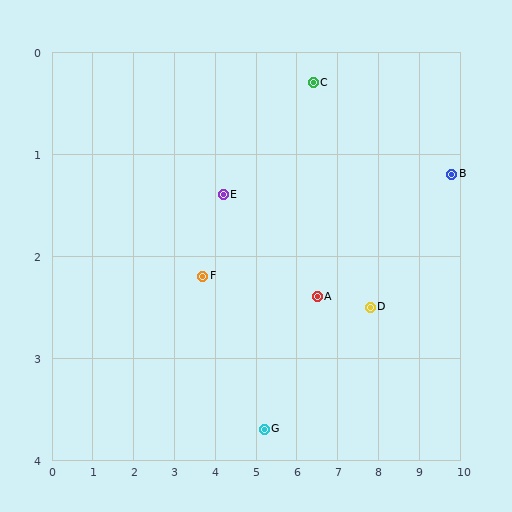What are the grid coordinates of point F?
Point F is at approximately (3.7, 2.2).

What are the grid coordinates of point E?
Point E is at approximately (4.2, 1.4).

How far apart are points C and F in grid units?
Points C and F are about 3.3 grid units apart.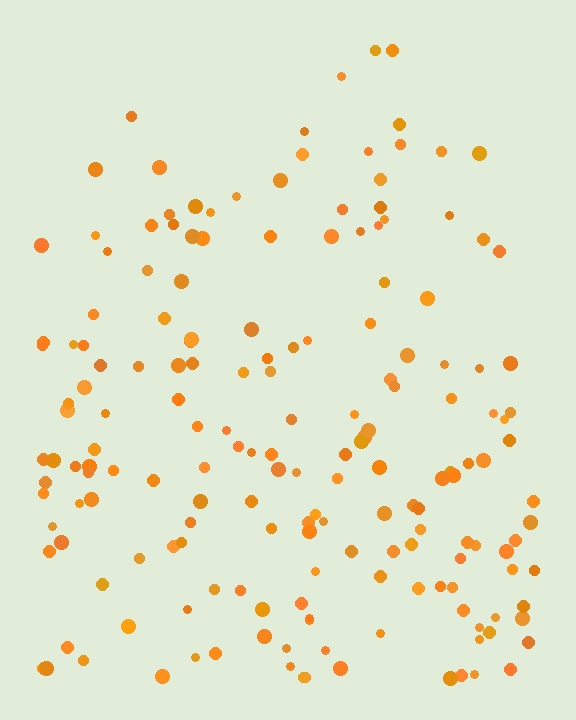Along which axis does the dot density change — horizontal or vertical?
Vertical.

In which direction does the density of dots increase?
From top to bottom, with the bottom side densest.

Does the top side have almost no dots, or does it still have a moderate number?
Still a moderate number, just noticeably fewer than the bottom.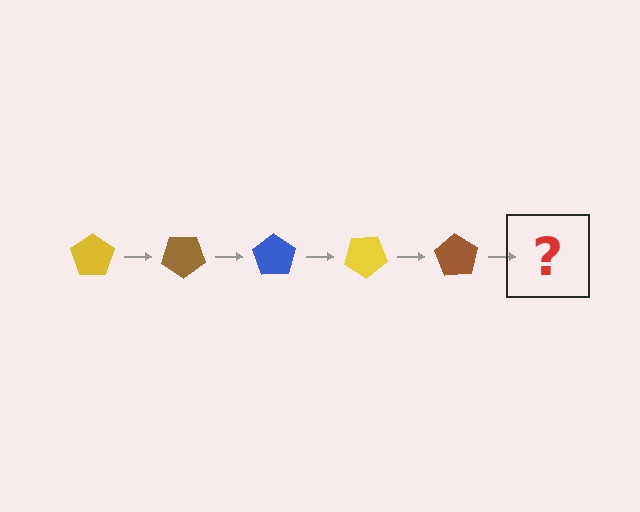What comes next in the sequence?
The next element should be a blue pentagon, rotated 175 degrees from the start.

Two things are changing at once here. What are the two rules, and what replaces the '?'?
The two rules are that it rotates 35 degrees each step and the color cycles through yellow, brown, and blue. The '?' should be a blue pentagon, rotated 175 degrees from the start.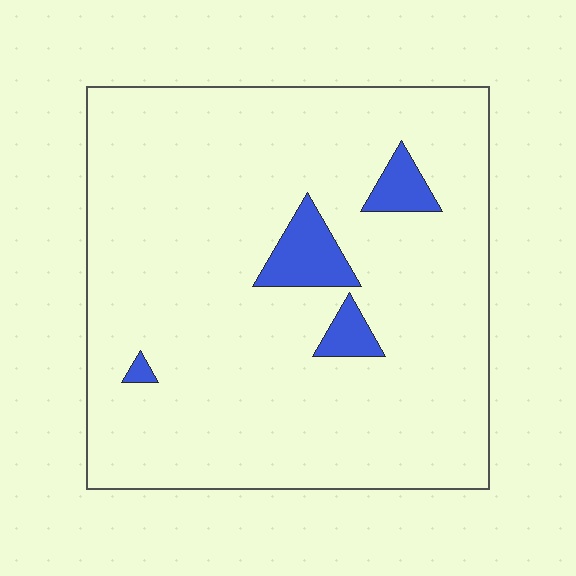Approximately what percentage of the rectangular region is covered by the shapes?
Approximately 5%.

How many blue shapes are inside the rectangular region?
4.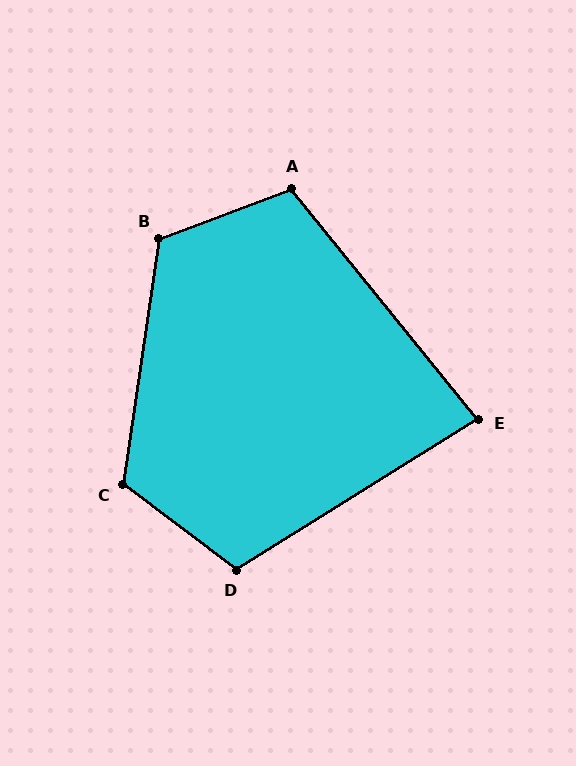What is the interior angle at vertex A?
Approximately 109 degrees (obtuse).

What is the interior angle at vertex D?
Approximately 111 degrees (obtuse).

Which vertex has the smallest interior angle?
E, at approximately 83 degrees.